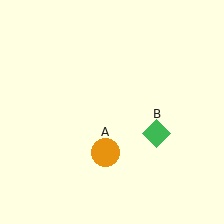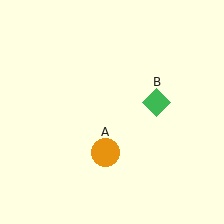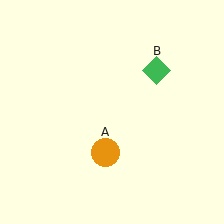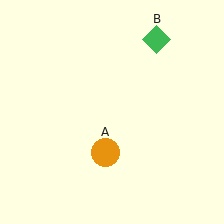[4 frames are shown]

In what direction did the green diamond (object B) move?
The green diamond (object B) moved up.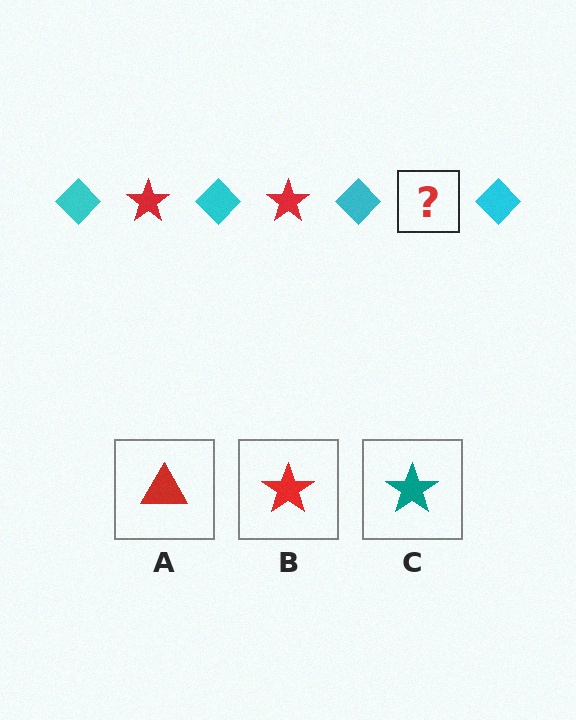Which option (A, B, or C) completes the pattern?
B.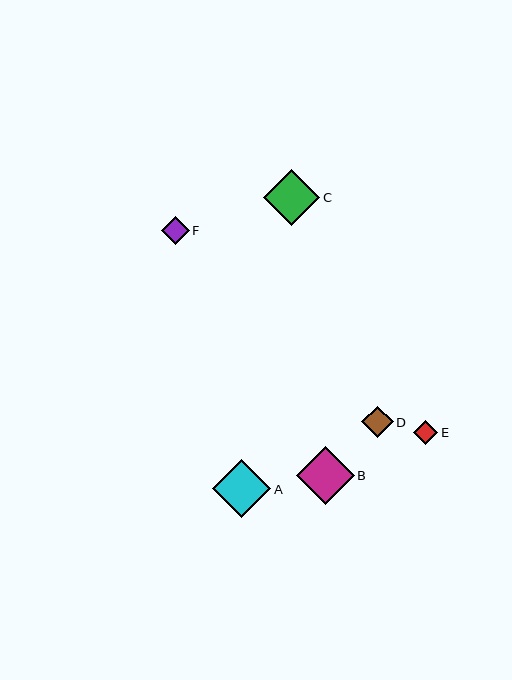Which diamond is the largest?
Diamond A is the largest with a size of approximately 58 pixels.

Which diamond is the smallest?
Diamond E is the smallest with a size of approximately 24 pixels.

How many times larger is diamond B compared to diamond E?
Diamond B is approximately 2.4 times the size of diamond E.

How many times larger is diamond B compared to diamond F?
Diamond B is approximately 2.1 times the size of diamond F.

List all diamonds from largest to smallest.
From largest to smallest: A, B, C, D, F, E.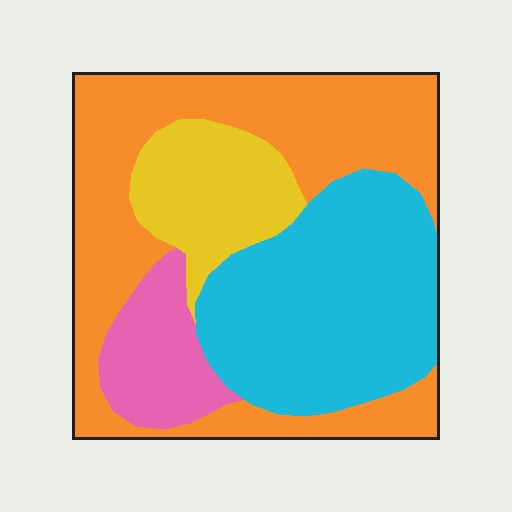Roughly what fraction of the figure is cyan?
Cyan takes up between a quarter and a half of the figure.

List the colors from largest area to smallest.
From largest to smallest: orange, cyan, yellow, pink.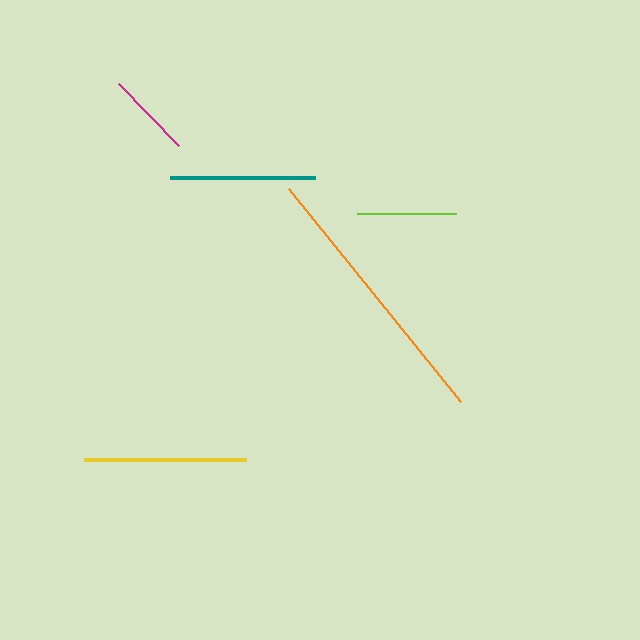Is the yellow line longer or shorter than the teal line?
The yellow line is longer than the teal line.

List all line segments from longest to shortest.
From longest to shortest: orange, yellow, teal, lime, magenta.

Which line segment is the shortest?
The magenta line is the shortest at approximately 86 pixels.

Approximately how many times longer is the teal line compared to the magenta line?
The teal line is approximately 1.7 times the length of the magenta line.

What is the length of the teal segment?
The teal segment is approximately 146 pixels long.